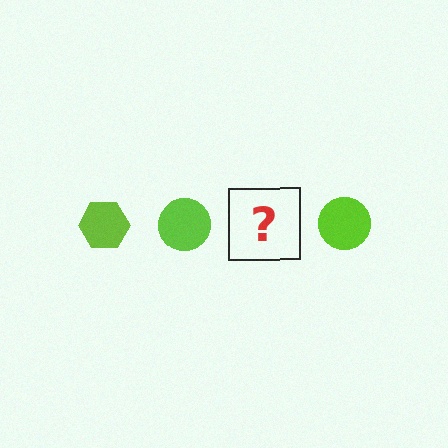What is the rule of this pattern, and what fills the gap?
The rule is that the pattern cycles through hexagon, circle shapes in lime. The gap should be filled with a lime hexagon.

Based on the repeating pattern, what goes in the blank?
The blank should be a lime hexagon.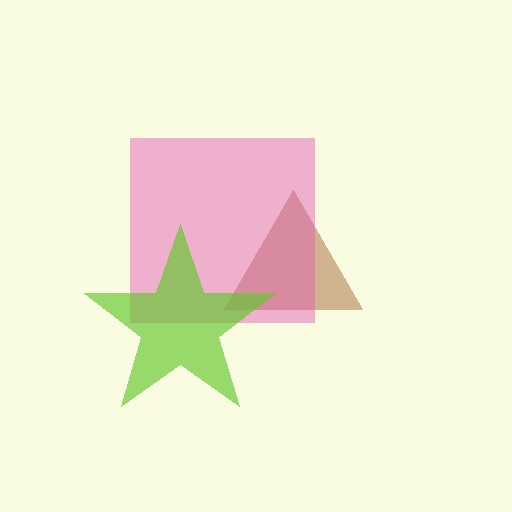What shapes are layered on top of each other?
The layered shapes are: a brown triangle, a pink square, a lime star.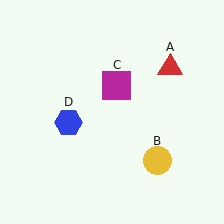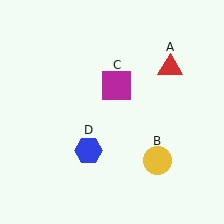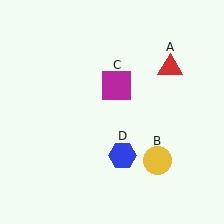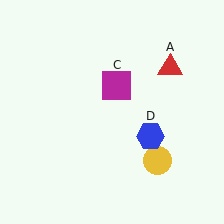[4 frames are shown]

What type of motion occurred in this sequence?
The blue hexagon (object D) rotated counterclockwise around the center of the scene.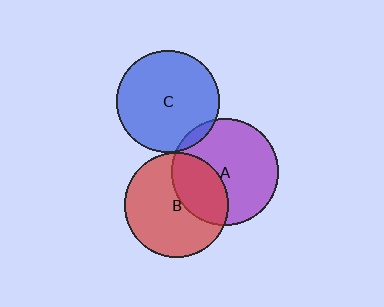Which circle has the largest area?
Circle A (purple).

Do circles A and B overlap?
Yes.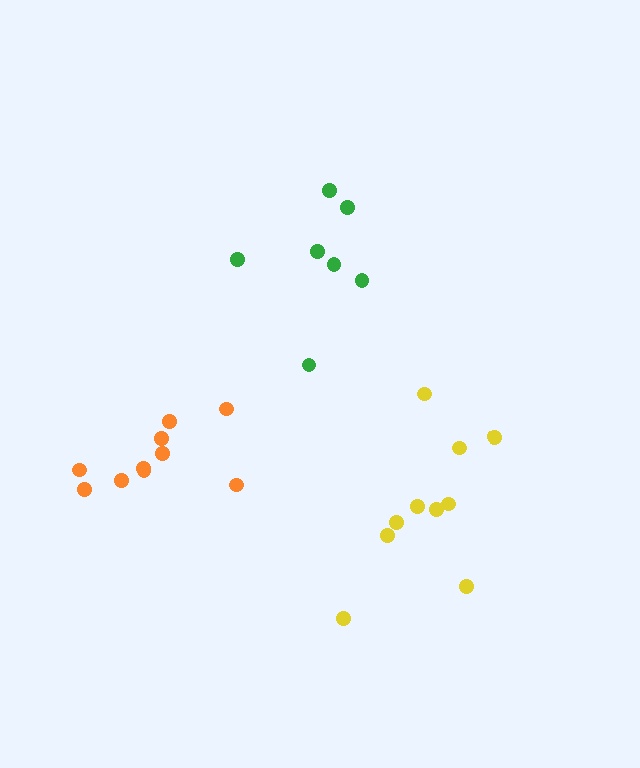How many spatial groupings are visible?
There are 3 spatial groupings.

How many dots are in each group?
Group 1: 7 dots, Group 2: 10 dots, Group 3: 10 dots (27 total).